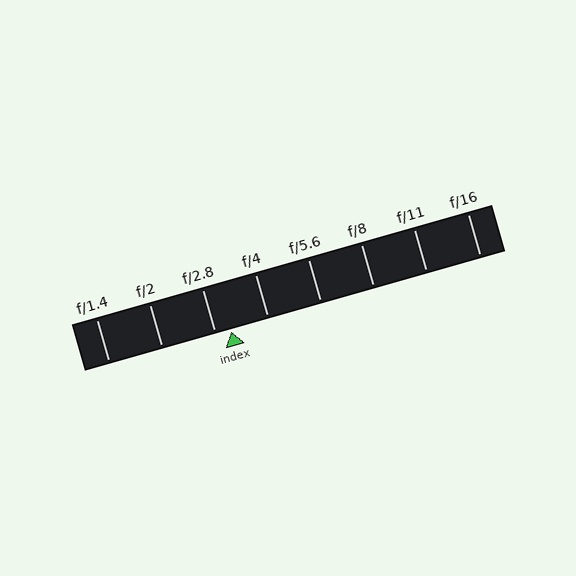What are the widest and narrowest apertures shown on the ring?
The widest aperture shown is f/1.4 and the narrowest is f/16.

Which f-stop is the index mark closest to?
The index mark is closest to f/2.8.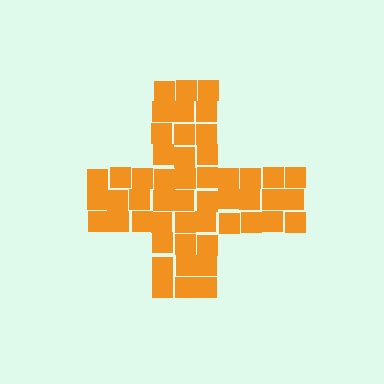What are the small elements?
The small elements are squares.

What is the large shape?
The large shape is a cross.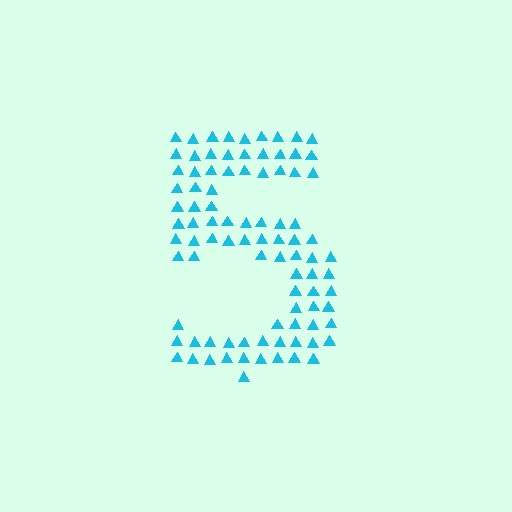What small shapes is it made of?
It is made of small triangles.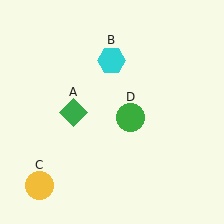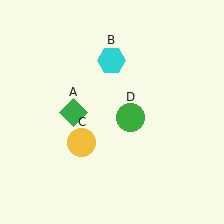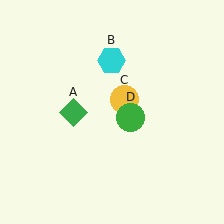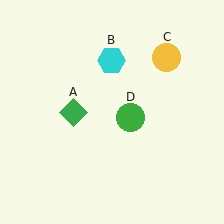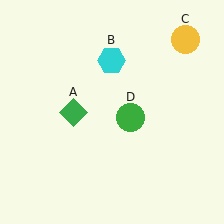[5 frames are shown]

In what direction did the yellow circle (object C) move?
The yellow circle (object C) moved up and to the right.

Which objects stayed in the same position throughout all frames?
Green diamond (object A) and cyan hexagon (object B) and green circle (object D) remained stationary.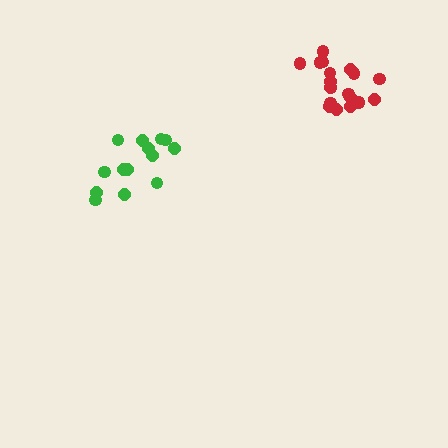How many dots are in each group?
Group 1: 14 dots, Group 2: 19 dots (33 total).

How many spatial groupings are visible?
There are 2 spatial groupings.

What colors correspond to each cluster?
The clusters are colored: green, red.